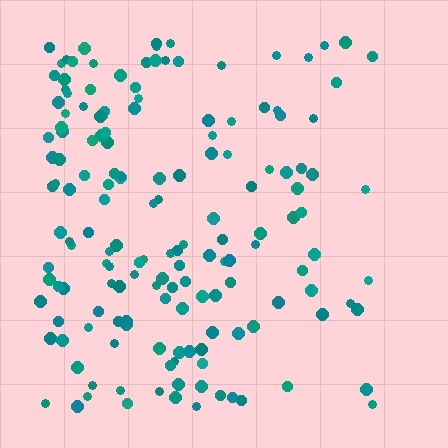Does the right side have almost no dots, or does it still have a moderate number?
Still a moderate number, just noticeably fewer than the left.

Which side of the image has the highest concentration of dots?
The left.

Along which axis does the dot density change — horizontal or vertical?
Horizontal.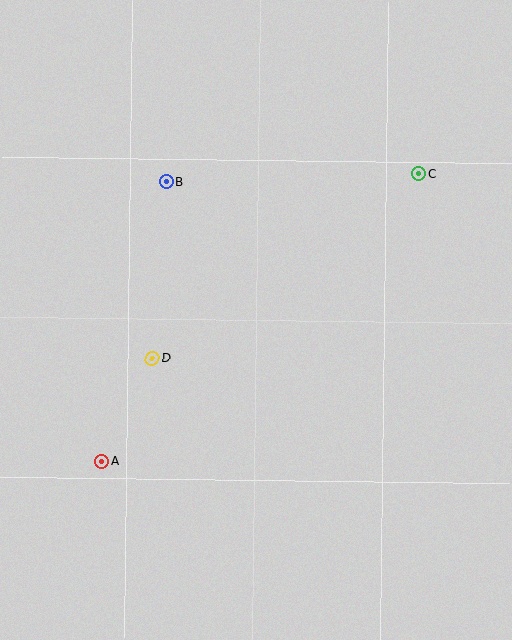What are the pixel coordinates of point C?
Point C is at (419, 174).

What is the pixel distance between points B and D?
The distance between B and D is 177 pixels.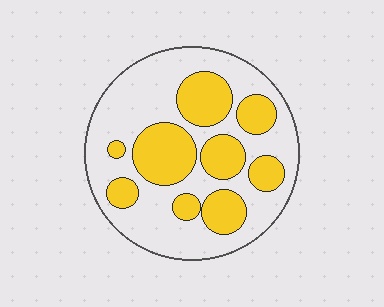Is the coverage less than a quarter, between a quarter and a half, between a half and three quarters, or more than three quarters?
Between a quarter and a half.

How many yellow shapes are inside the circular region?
9.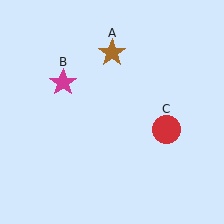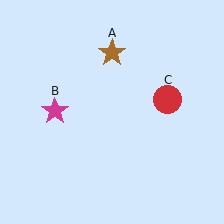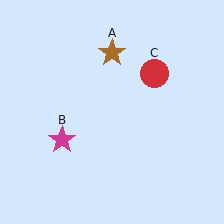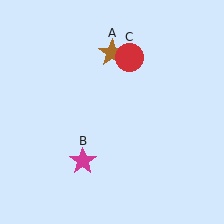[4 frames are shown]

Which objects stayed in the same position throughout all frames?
Brown star (object A) remained stationary.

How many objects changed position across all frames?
2 objects changed position: magenta star (object B), red circle (object C).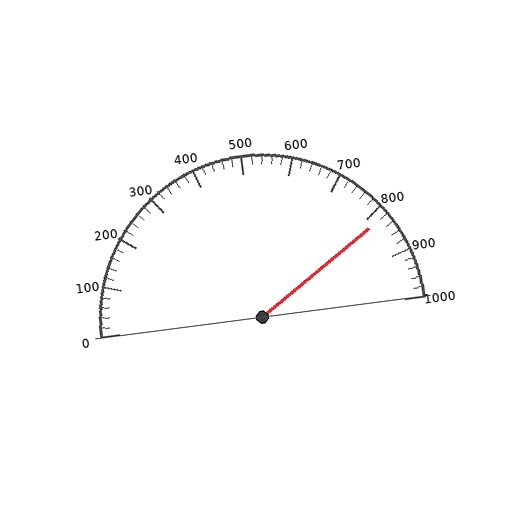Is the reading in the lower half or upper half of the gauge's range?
The reading is in the upper half of the range (0 to 1000).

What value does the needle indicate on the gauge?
The needle indicates approximately 820.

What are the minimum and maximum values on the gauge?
The gauge ranges from 0 to 1000.